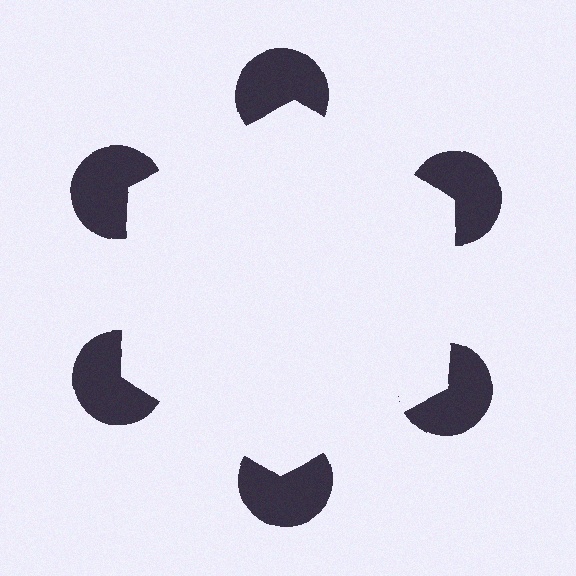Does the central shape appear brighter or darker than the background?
It typically appears slightly brighter than the background, even though no actual brightness change is drawn.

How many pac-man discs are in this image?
There are 6 — one at each vertex of the illusory hexagon.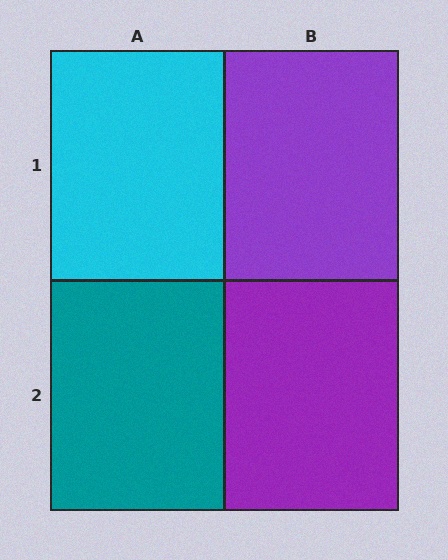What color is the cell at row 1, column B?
Purple.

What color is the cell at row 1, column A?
Cyan.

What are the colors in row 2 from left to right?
Teal, purple.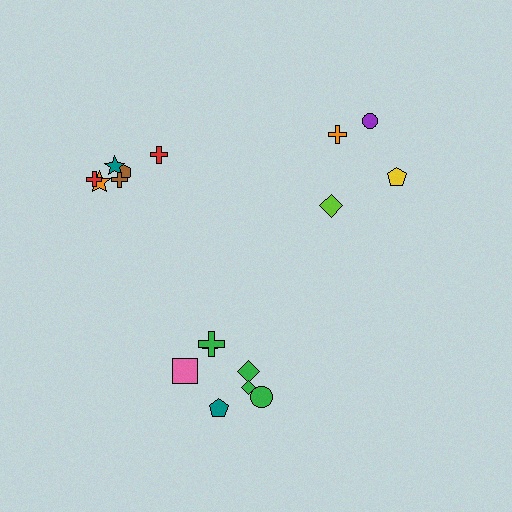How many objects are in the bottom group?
There are 7 objects.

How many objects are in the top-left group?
There are 6 objects.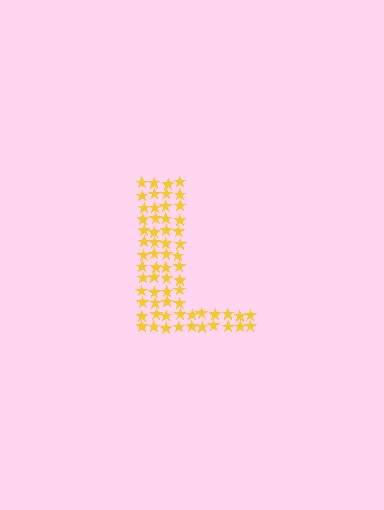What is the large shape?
The large shape is the letter L.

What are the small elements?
The small elements are stars.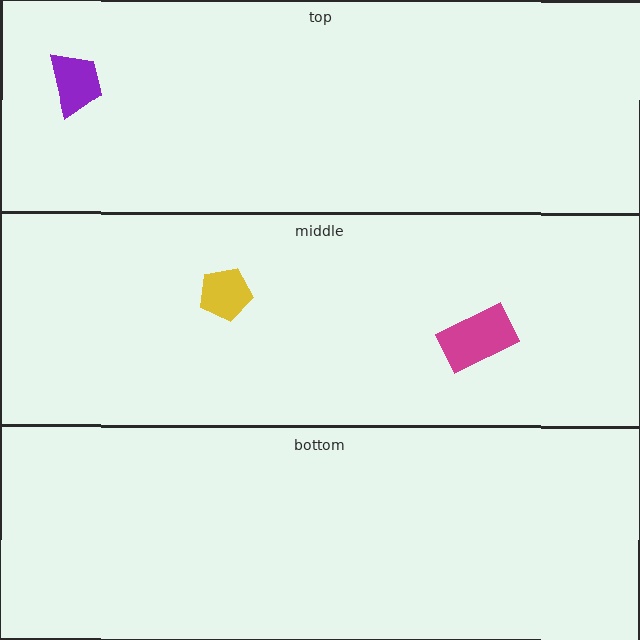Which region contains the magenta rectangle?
The middle region.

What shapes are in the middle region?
The yellow pentagon, the magenta rectangle.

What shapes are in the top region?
The purple trapezoid.